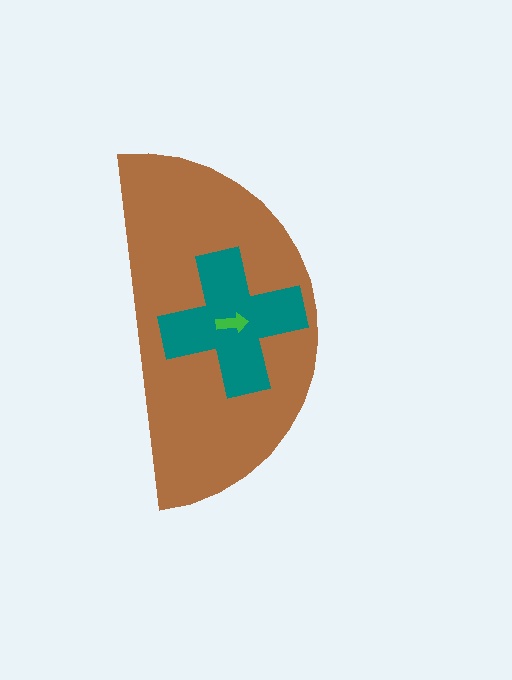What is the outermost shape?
The brown semicircle.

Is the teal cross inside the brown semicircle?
Yes.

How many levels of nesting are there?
3.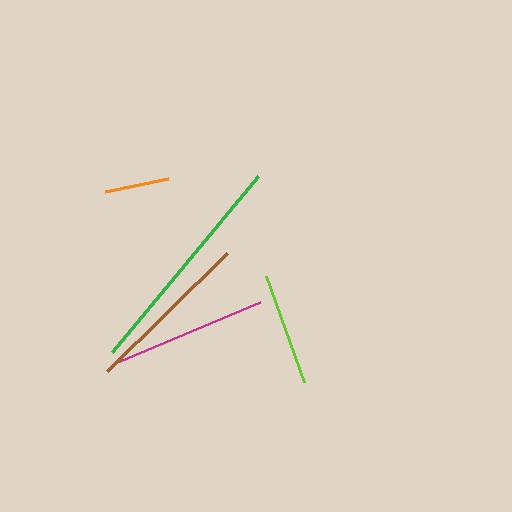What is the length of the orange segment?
The orange segment is approximately 64 pixels long.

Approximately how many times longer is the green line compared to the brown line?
The green line is approximately 1.4 times the length of the brown line.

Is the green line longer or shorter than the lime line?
The green line is longer than the lime line.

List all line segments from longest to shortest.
From longest to shortest: green, brown, magenta, lime, orange.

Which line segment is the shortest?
The orange line is the shortest at approximately 64 pixels.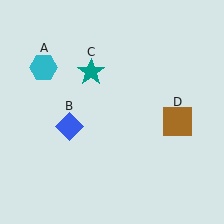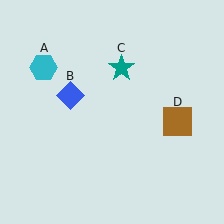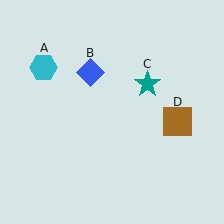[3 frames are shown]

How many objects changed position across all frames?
2 objects changed position: blue diamond (object B), teal star (object C).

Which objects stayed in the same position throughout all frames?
Cyan hexagon (object A) and brown square (object D) remained stationary.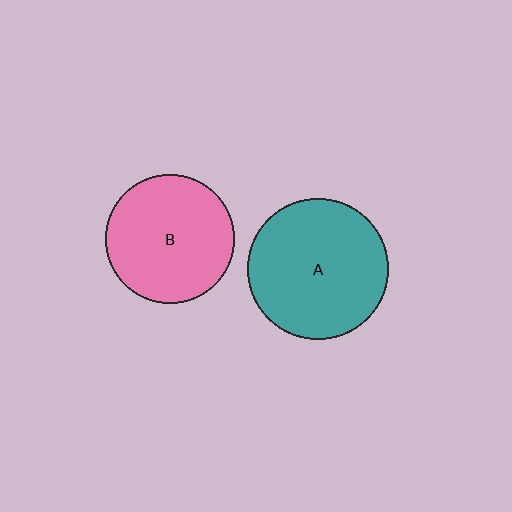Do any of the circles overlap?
No, none of the circles overlap.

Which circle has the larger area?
Circle A (teal).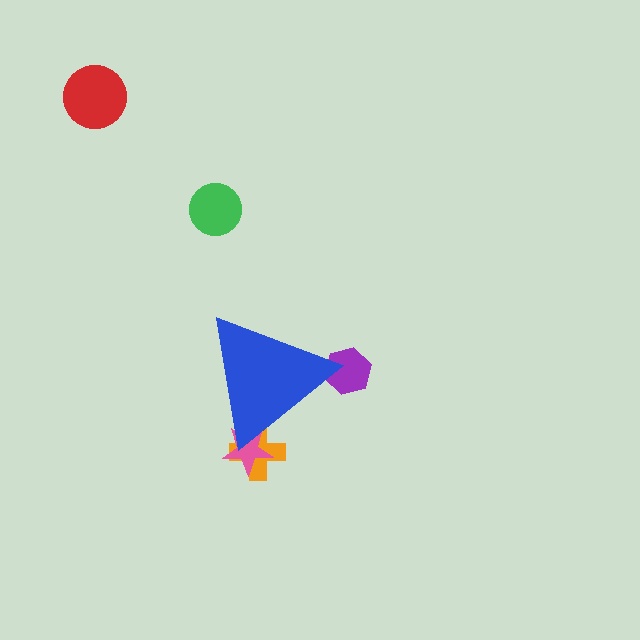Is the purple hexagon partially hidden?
Yes, the purple hexagon is partially hidden behind the blue triangle.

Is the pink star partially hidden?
Yes, the pink star is partially hidden behind the blue triangle.